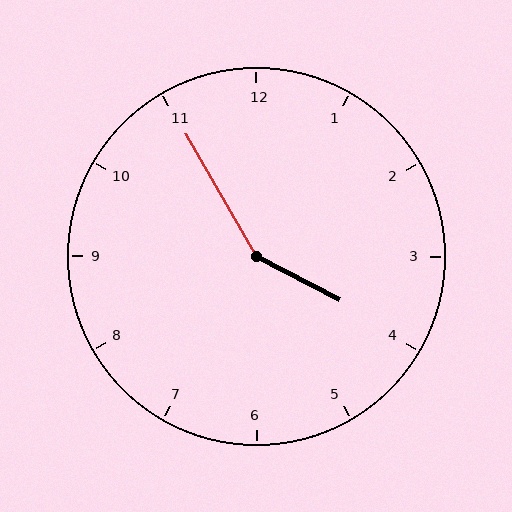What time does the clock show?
3:55.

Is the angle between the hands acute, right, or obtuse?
It is obtuse.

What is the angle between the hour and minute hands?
Approximately 148 degrees.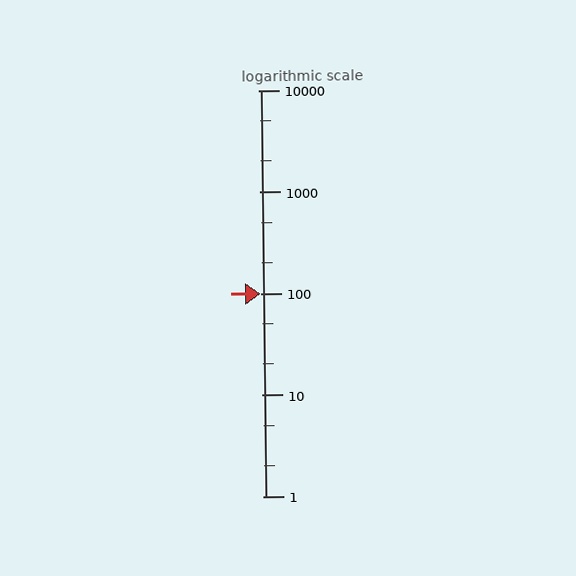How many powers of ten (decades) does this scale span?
The scale spans 4 decades, from 1 to 10000.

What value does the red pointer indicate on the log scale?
The pointer indicates approximately 100.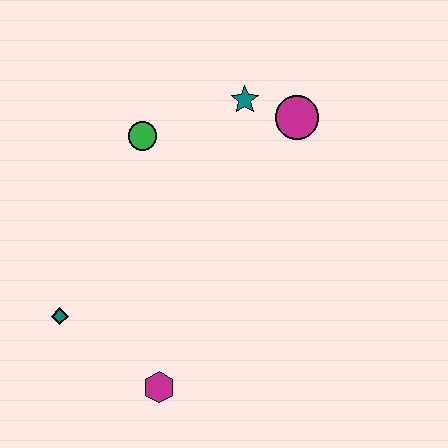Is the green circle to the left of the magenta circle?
Yes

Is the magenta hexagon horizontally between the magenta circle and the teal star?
No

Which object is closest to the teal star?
The magenta circle is closest to the teal star.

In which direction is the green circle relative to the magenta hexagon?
The green circle is above the magenta hexagon.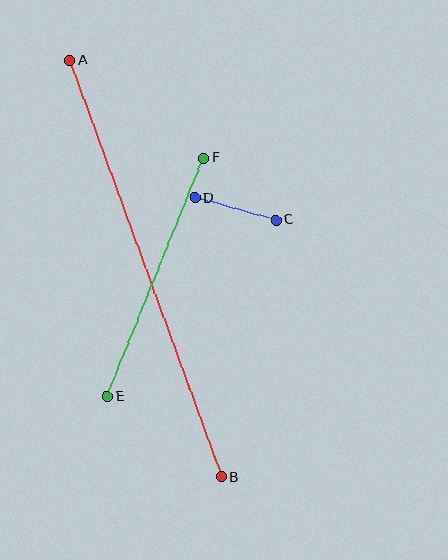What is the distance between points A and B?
The distance is approximately 444 pixels.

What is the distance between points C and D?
The distance is approximately 84 pixels.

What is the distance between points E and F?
The distance is approximately 258 pixels.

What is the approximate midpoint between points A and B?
The midpoint is at approximately (146, 269) pixels.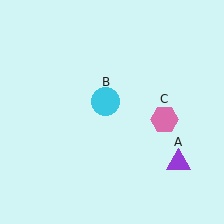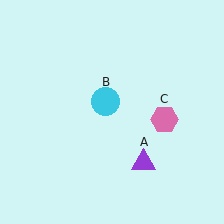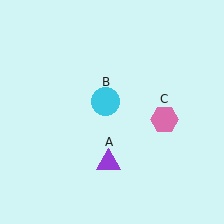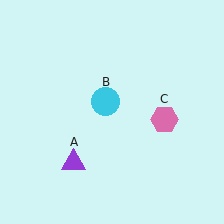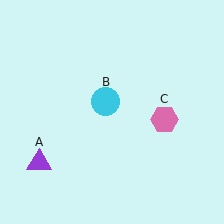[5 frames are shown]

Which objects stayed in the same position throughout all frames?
Cyan circle (object B) and pink hexagon (object C) remained stationary.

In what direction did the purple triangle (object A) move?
The purple triangle (object A) moved left.